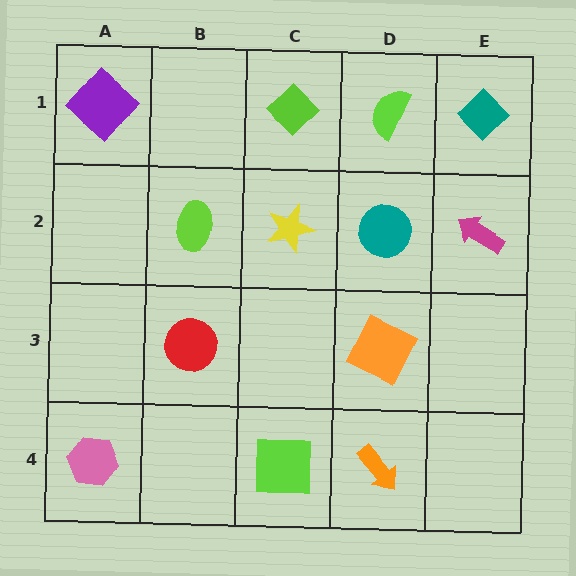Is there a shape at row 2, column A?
No, that cell is empty.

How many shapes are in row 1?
4 shapes.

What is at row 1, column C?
A lime diamond.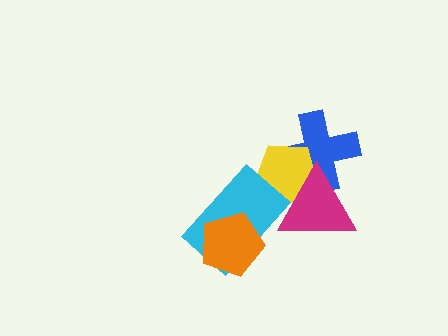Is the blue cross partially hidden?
Yes, it is partially covered by another shape.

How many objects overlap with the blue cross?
2 objects overlap with the blue cross.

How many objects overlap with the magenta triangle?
3 objects overlap with the magenta triangle.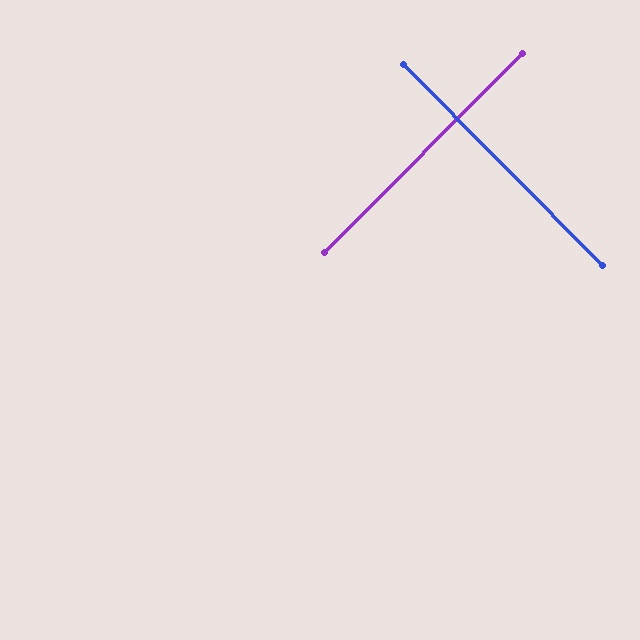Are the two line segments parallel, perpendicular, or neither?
Perpendicular — they meet at approximately 89°.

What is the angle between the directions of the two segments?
Approximately 89 degrees.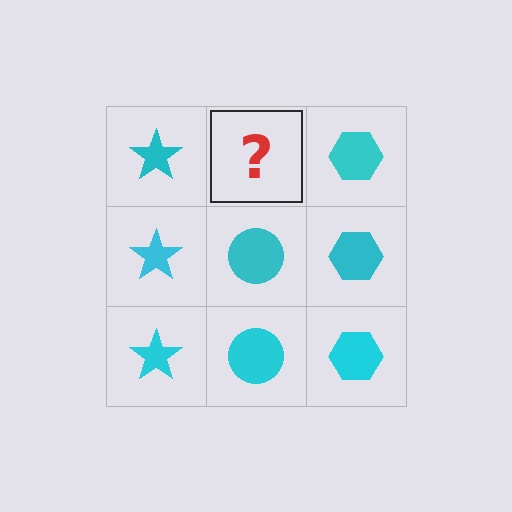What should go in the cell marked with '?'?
The missing cell should contain a cyan circle.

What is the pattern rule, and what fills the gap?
The rule is that each column has a consistent shape. The gap should be filled with a cyan circle.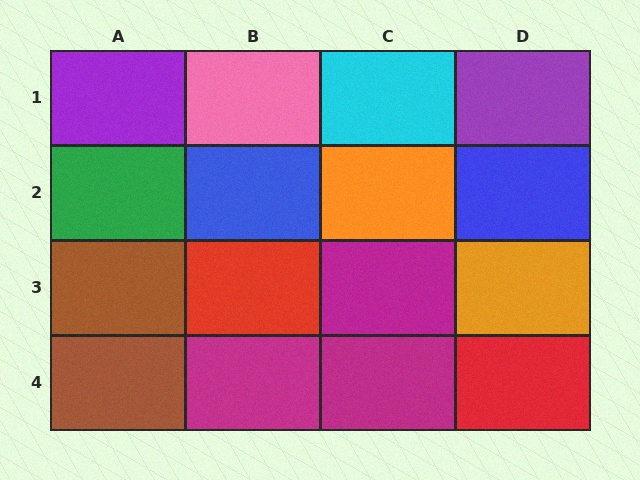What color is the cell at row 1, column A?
Purple.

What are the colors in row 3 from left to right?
Brown, red, magenta, orange.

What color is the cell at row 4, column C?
Magenta.